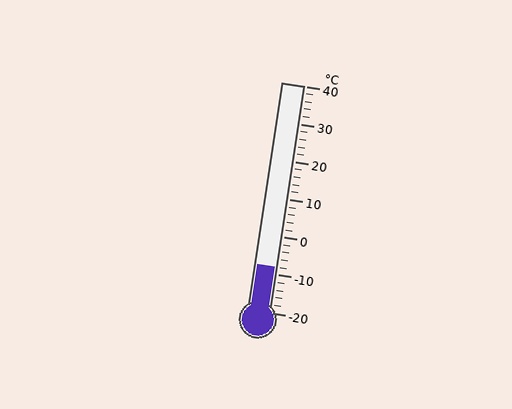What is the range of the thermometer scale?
The thermometer scale ranges from -20°C to 40°C.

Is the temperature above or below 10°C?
The temperature is below 10°C.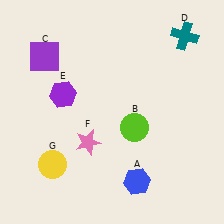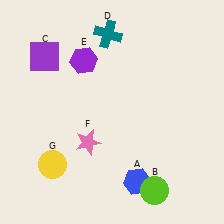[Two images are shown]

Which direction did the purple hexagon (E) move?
The purple hexagon (E) moved up.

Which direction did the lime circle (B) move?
The lime circle (B) moved down.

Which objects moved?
The objects that moved are: the lime circle (B), the teal cross (D), the purple hexagon (E).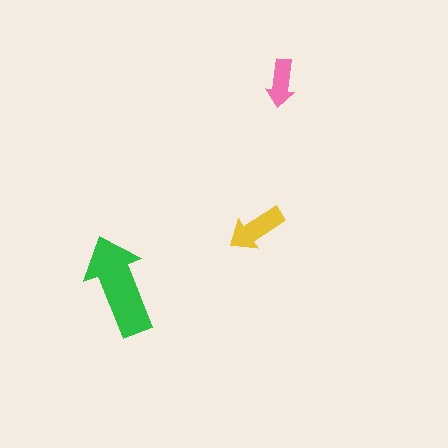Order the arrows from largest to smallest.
the green one, the yellow one, the pink one.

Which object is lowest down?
The green arrow is bottommost.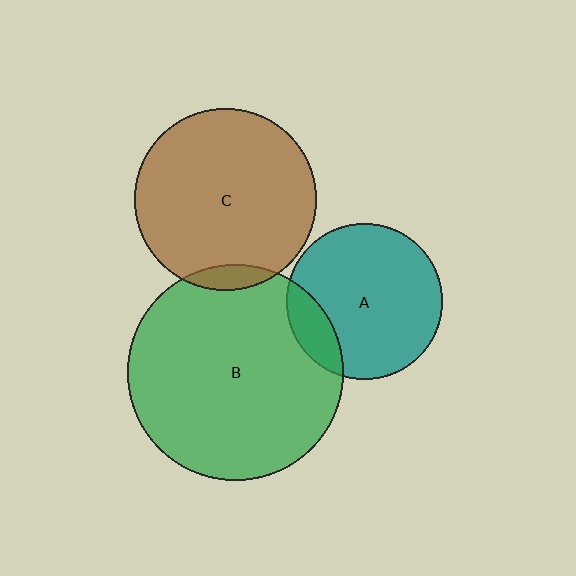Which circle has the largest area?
Circle B (green).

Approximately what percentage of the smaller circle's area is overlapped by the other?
Approximately 15%.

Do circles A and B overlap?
Yes.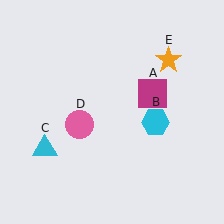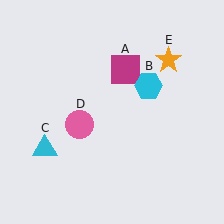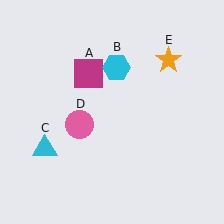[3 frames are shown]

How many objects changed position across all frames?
2 objects changed position: magenta square (object A), cyan hexagon (object B).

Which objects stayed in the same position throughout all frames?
Cyan triangle (object C) and pink circle (object D) and orange star (object E) remained stationary.